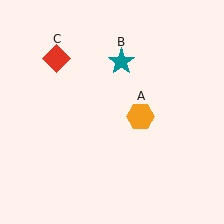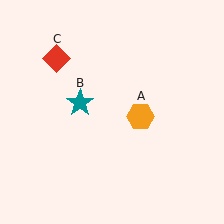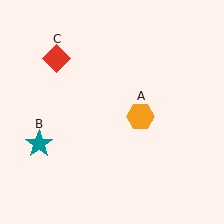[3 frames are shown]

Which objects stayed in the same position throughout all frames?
Orange hexagon (object A) and red diamond (object C) remained stationary.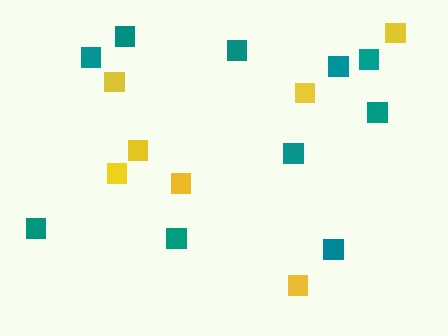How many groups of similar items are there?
There are 2 groups: one group of yellow squares (7) and one group of teal squares (10).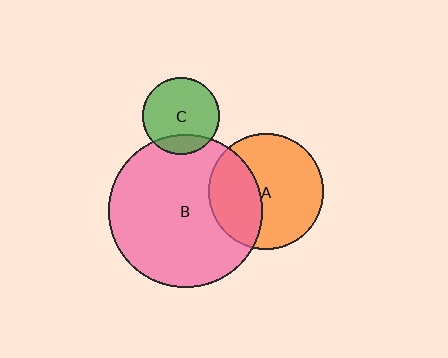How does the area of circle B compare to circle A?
Approximately 1.8 times.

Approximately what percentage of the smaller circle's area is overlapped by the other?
Approximately 35%.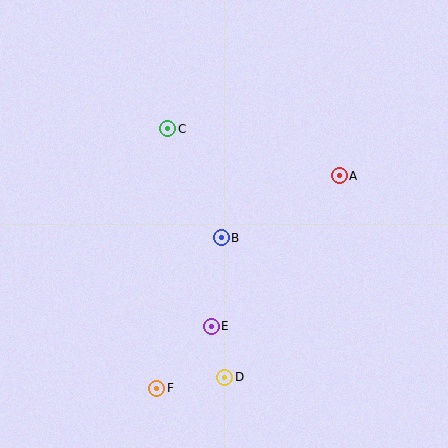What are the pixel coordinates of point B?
Point B is at (221, 238).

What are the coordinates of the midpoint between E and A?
The midpoint between E and A is at (275, 251).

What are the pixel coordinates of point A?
Point A is at (339, 176).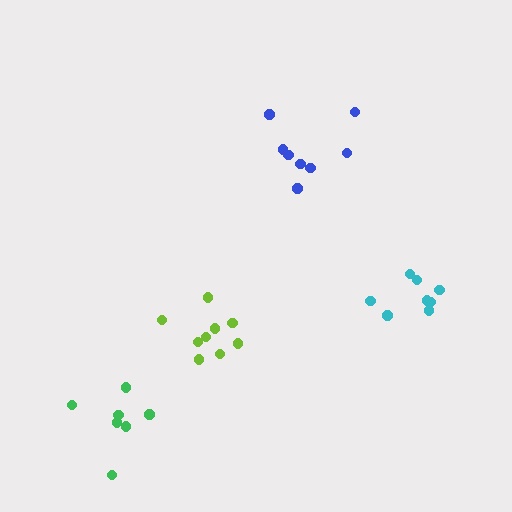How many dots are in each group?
Group 1: 9 dots, Group 2: 8 dots, Group 3: 8 dots, Group 4: 7 dots (32 total).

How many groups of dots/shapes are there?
There are 4 groups.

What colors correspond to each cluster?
The clusters are colored: lime, blue, cyan, green.